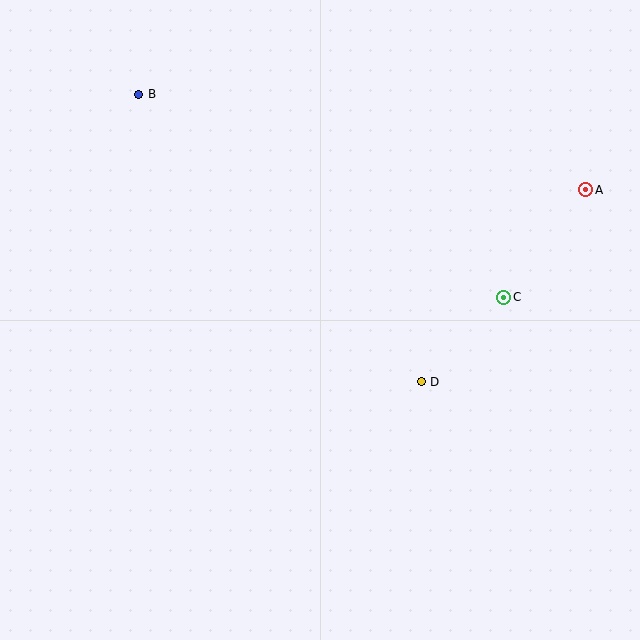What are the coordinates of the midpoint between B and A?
The midpoint between B and A is at (362, 142).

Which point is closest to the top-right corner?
Point A is closest to the top-right corner.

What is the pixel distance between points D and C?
The distance between D and C is 118 pixels.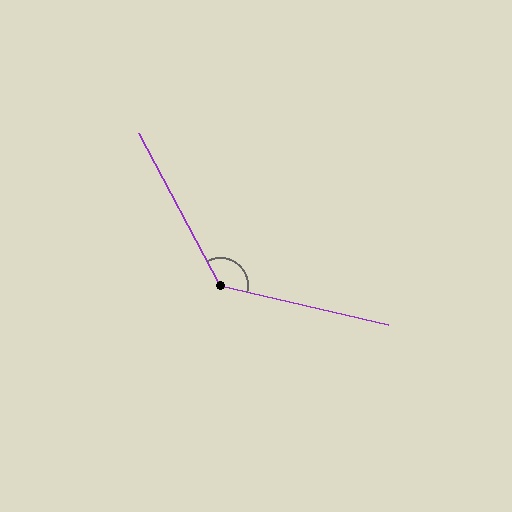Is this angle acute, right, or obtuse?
It is obtuse.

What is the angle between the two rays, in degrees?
Approximately 130 degrees.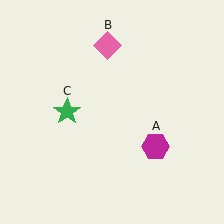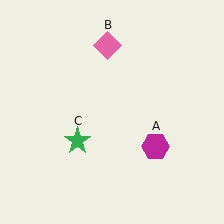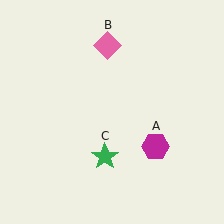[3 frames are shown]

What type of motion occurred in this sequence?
The green star (object C) rotated counterclockwise around the center of the scene.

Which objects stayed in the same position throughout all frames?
Magenta hexagon (object A) and pink diamond (object B) remained stationary.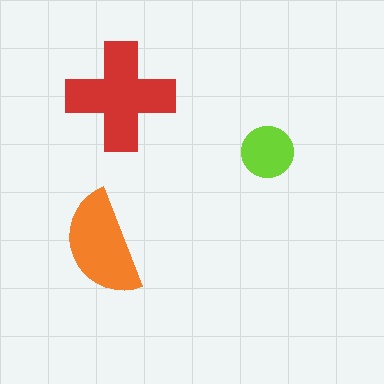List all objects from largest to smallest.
The red cross, the orange semicircle, the lime circle.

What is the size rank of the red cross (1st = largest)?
1st.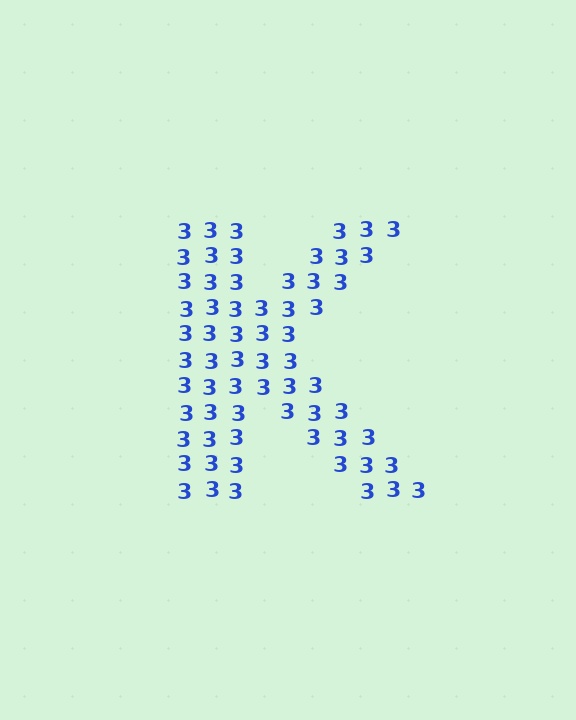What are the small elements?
The small elements are digit 3's.